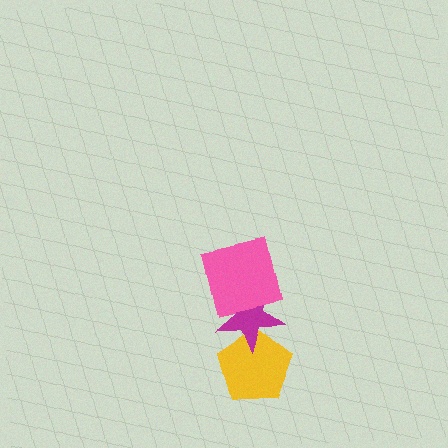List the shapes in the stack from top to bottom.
From top to bottom: the pink square, the magenta star, the yellow pentagon.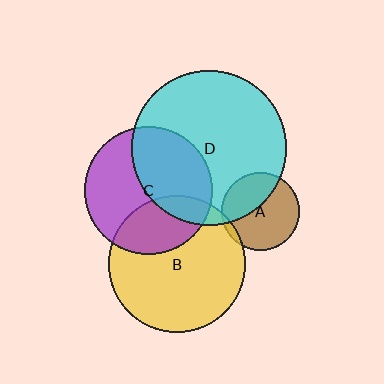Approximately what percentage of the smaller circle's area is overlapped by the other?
Approximately 10%.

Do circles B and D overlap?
Yes.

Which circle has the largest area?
Circle D (cyan).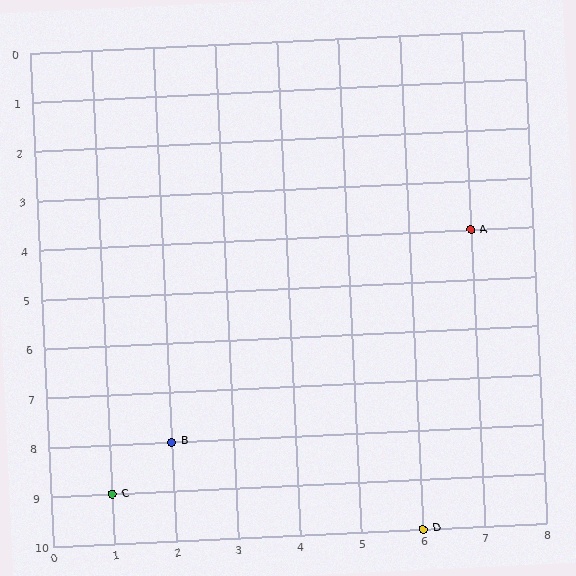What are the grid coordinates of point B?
Point B is at grid coordinates (2, 8).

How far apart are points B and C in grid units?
Points B and C are 1 column and 1 row apart (about 1.4 grid units diagonally).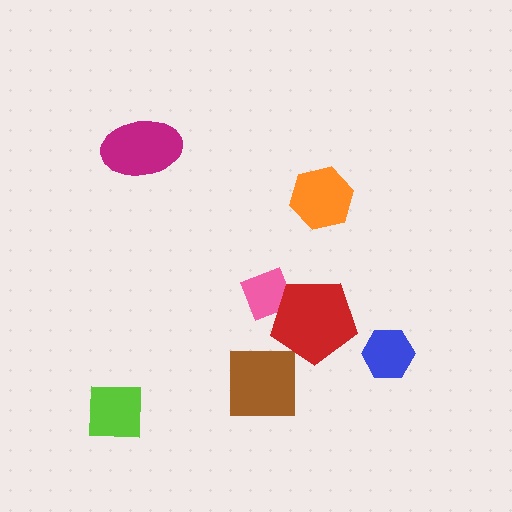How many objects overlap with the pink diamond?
1 object overlaps with the pink diamond.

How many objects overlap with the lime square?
0 objects overlap with the lime square.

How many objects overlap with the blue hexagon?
0 objects overlap with the blue hexagon.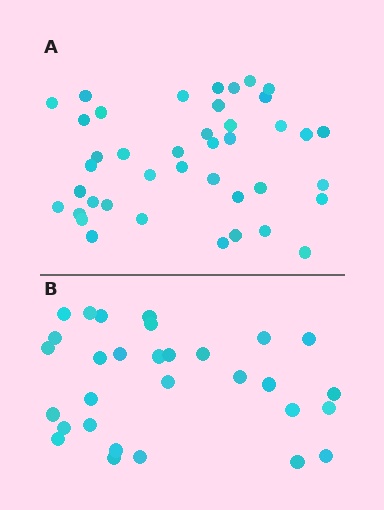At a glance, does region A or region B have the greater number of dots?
Region A (the top region) has more dots.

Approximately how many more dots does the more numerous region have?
Region A has roughly 12 or so more dots than region B.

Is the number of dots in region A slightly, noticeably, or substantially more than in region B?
Region A has noticeably more, but not dramatically so. The ratio is roughly 1.4 to 1.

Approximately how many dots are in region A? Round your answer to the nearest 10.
About 40 dots. (The exact count is 41, which rounds to 40.)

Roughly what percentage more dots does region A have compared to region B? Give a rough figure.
About 35% more.